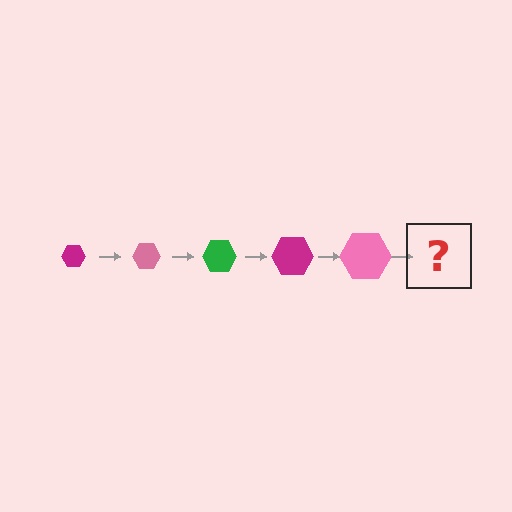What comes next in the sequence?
The next element should be a green hexagon, larger than the previous one.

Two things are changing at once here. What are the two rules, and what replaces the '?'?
The two rules are that the hexagon grows larger each step and the color cycles through magenta, pink, and green. The '?' should be a green hexagon, larger than the previous one.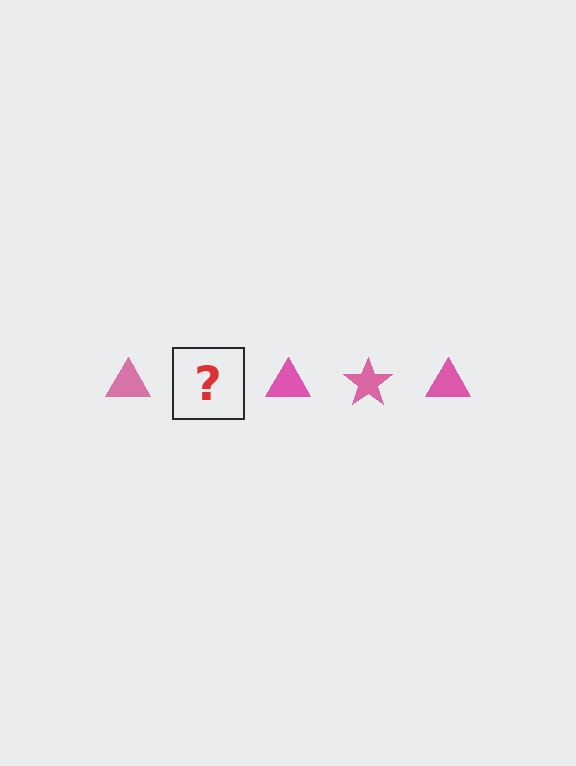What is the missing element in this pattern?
The missing element is a pink star.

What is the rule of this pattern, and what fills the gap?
The rule is that the pattern cycles through triangle, star shapes in pink. The gap should be filled with a pink star.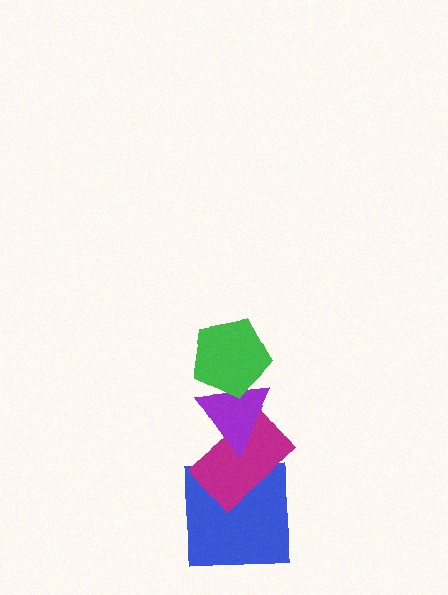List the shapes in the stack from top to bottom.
From top to bottom: the green pentagon, the purple triangle, the magenta rectangle, the blue square.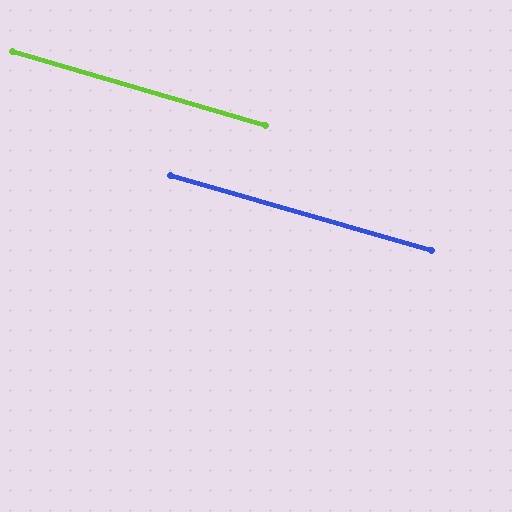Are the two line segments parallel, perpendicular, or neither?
Parallel — their directions differ by only 0.2°.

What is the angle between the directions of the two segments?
Approximately 0 degrees.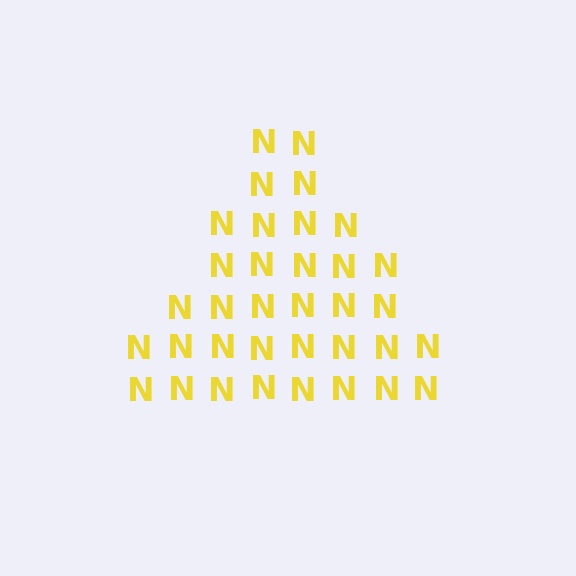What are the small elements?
The small elements are letter N's.